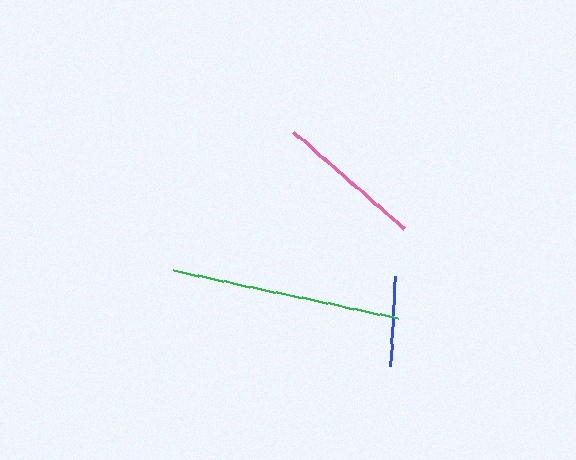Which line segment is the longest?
The green line is the longest at approximately 229 pixels.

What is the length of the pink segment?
The pink segment is approximately 147 pixels long.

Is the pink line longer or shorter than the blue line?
The pink line is longer than the blue line.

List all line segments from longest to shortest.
From longest to shortest: green, pink, blue.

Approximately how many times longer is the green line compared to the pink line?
The green line is approximately 1.6 times the length of the pink line.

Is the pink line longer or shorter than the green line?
The green line is longer than the pink line.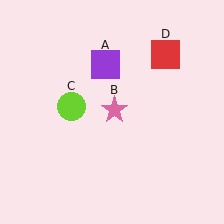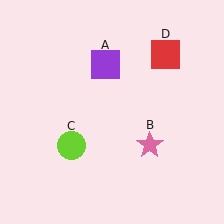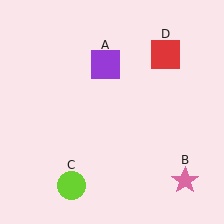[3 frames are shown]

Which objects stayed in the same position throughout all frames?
Purple square (object A) and red square (object D) remained stationary.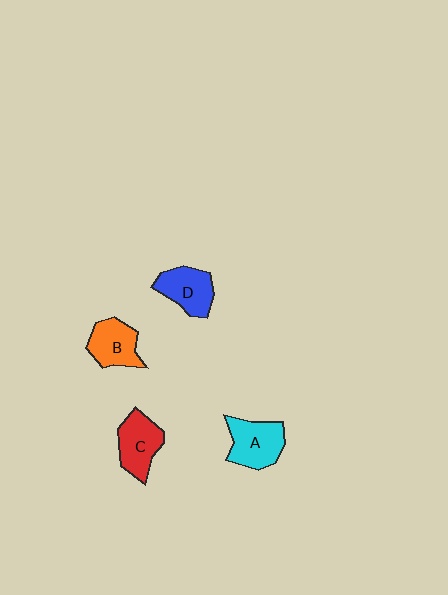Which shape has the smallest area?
Shape B (orange).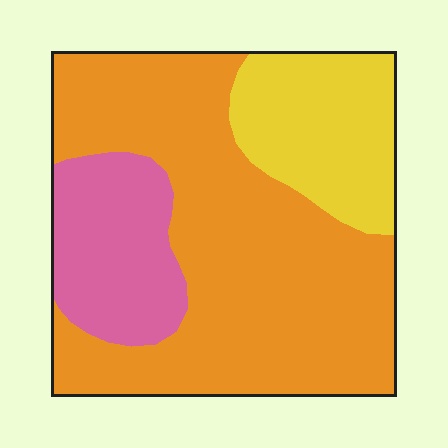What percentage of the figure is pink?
Pink takes up about one fifth (1/5) of the figure.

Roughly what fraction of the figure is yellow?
Yellow takes up less than a quarter of the figure.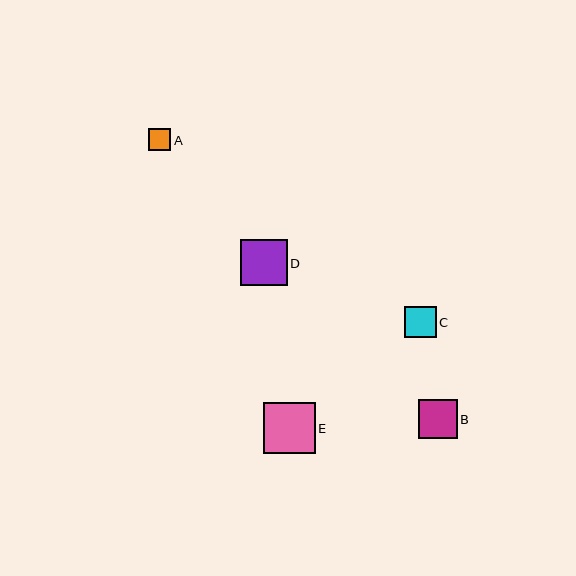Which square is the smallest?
Square A is the smallest with a size of approximately 23 pixels.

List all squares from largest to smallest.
From largest to smallest: E, D, B, C, A.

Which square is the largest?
Square E is the largest with a size of approximately 51 pixels.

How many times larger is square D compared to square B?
Square D is approximately 1.2 times the size of square B.